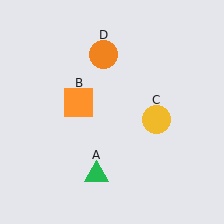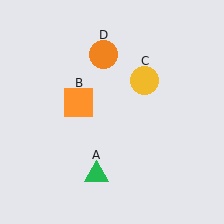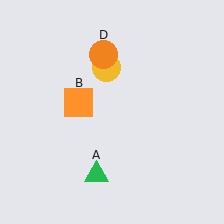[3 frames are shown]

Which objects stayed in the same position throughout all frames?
Green triangle (object A) and orange square (object B) and orange circle (object D) remained stationary.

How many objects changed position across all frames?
1 object changed position: yellow circle (object C).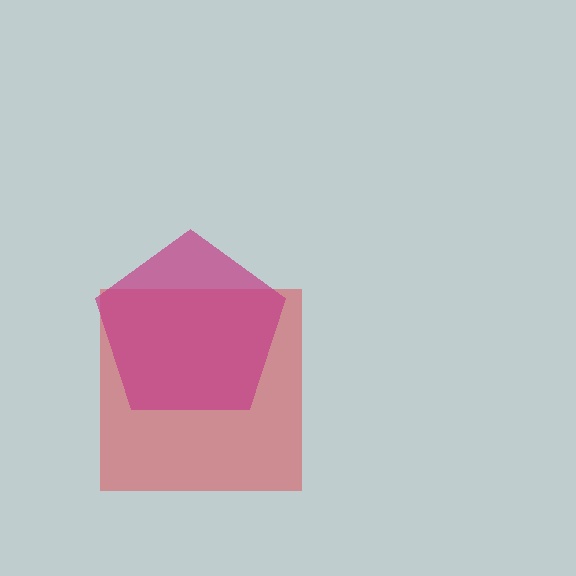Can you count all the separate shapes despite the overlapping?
Yes, there are 2 separate shapes.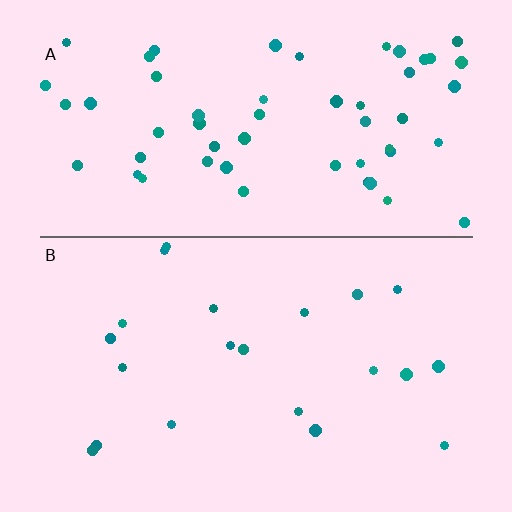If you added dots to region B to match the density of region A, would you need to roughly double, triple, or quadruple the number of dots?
Approximately triple.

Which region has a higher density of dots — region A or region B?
A (the top).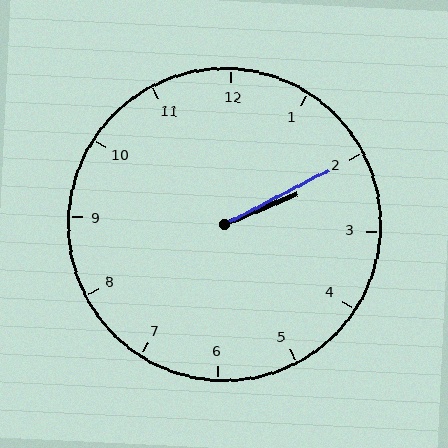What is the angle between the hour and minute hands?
Approximately 5 degrees.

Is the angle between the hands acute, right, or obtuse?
It is acute.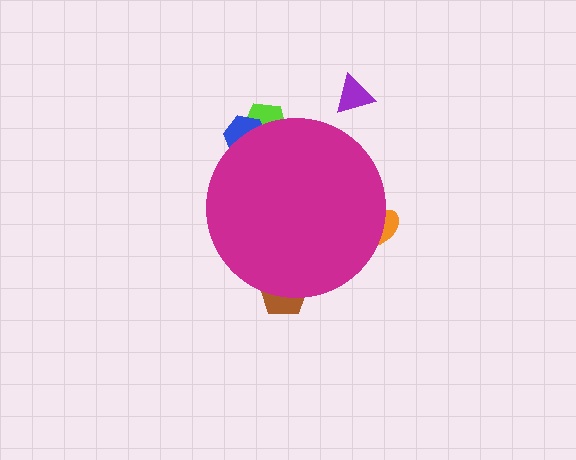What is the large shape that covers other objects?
A magenta circle.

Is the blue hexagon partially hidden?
Yes, the blue hexagon is partially hidden behind the magenta circle.